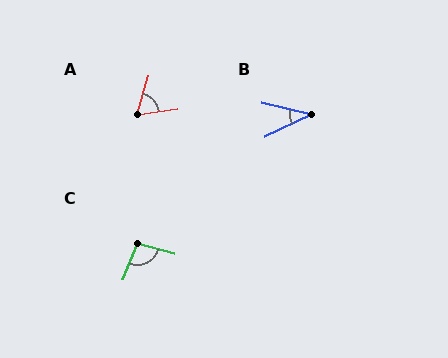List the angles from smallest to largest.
B (38°), A (66°), C (97°).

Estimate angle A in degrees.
Approximately 66 degrees.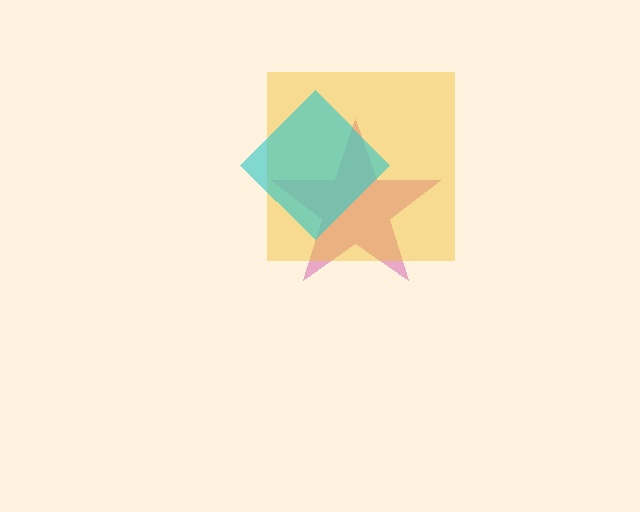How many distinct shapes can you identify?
There are 3 distinct shapes: a magenta star, a yellow square, a cyan diamond.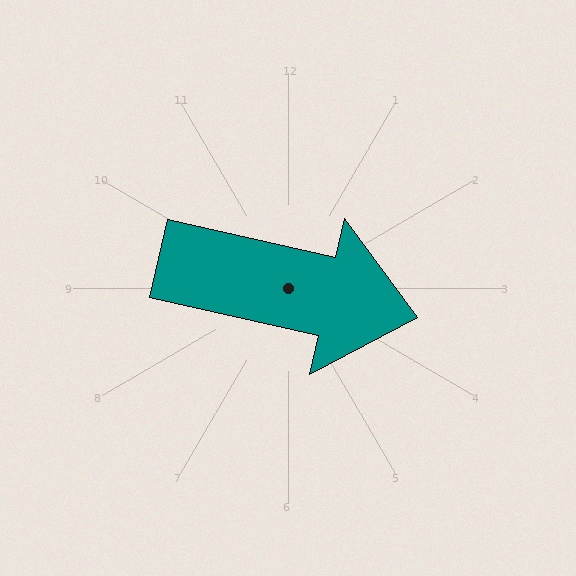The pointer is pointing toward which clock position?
Roughly 3 o'clock.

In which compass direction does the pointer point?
East.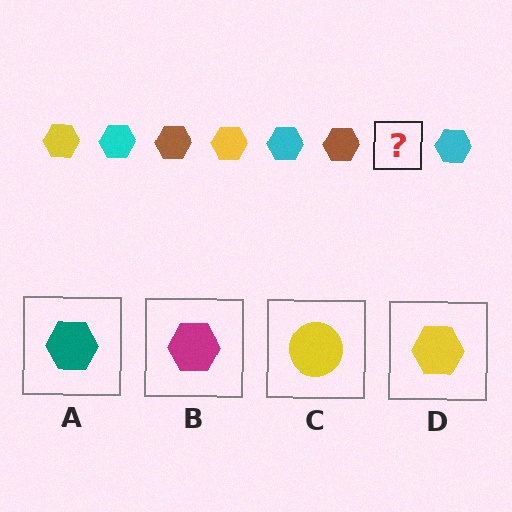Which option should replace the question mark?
Option D.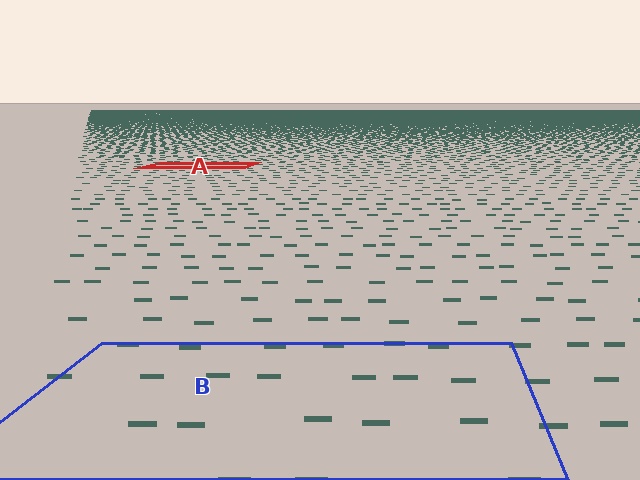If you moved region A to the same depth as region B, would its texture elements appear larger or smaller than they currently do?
They would appear larger. At a closer depth, the same texture elements are projected at a bigger on-screen size.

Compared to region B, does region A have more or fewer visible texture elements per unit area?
Region A has more texture elements per unit area — they are packed more densely because it is farther away.